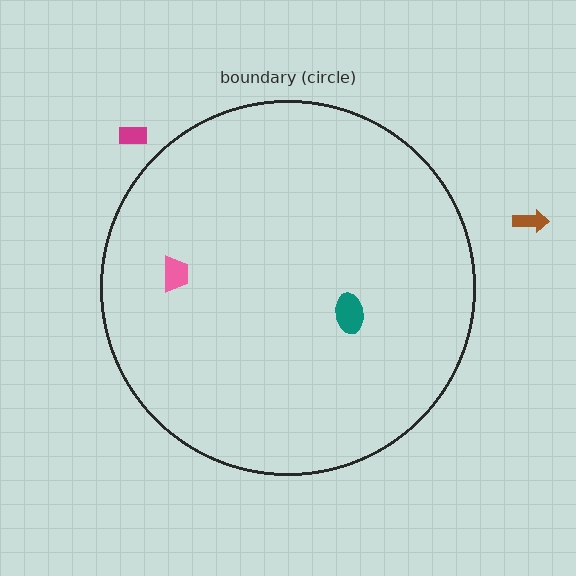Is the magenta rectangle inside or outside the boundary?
Outside.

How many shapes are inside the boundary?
2 inside, 2 outside.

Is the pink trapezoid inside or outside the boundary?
Inside.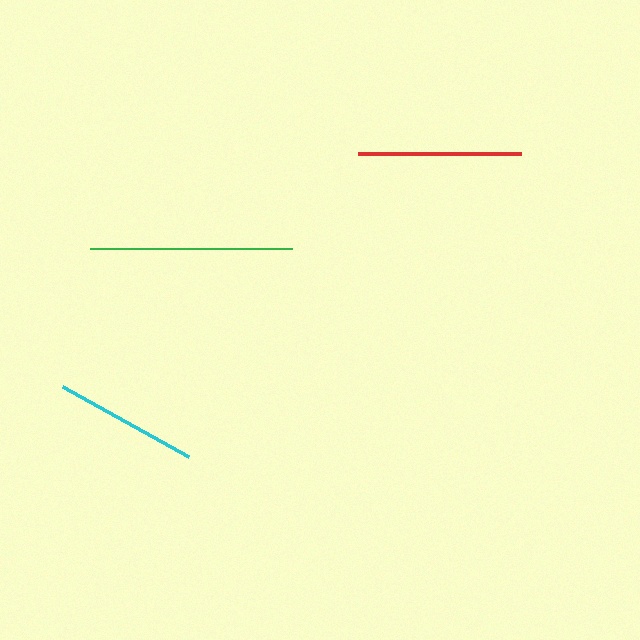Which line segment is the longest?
The green line is the longest at approximately 202 pixels.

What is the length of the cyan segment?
The cyan segment is approximately 144 pixels long.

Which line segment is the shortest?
The cyan line is the shortest at approximately 144 pixels.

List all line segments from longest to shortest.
From longest to shortest: green, red, cyan.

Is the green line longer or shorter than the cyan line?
The green line is longer than the cyan line.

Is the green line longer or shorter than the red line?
The green line is longer than the red line.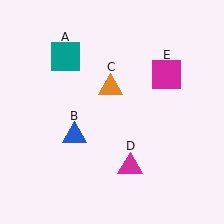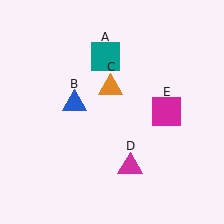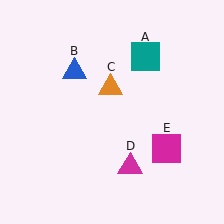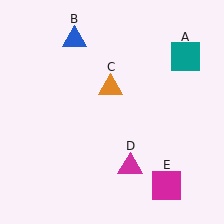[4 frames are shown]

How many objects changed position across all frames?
3 objects changed position: teal square (object A), blue triangle (object B), magenta square (object E).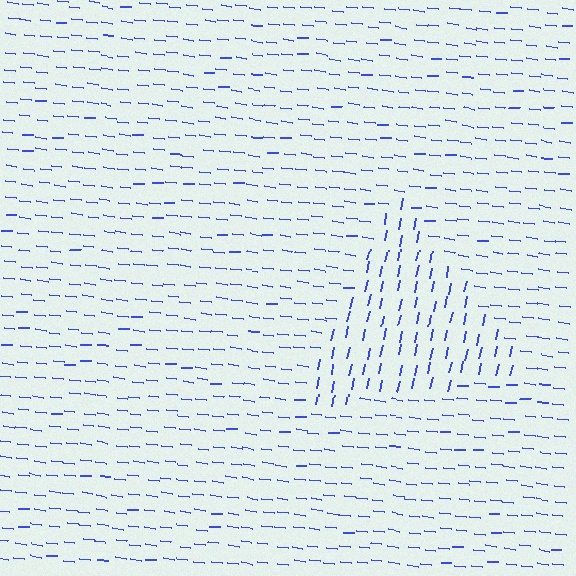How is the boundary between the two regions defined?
The boundary is defined purely by a change in line orientation (approximately 84 degrees difference). All lines are the same color and thickness.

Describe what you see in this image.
The image is filled with small blue line segments. A triangle region in the image has lines oriented differently from the surrounding lines, creating a visible texture boundary.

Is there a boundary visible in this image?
Yes, there is a texture boundary formed by a change in line orientation.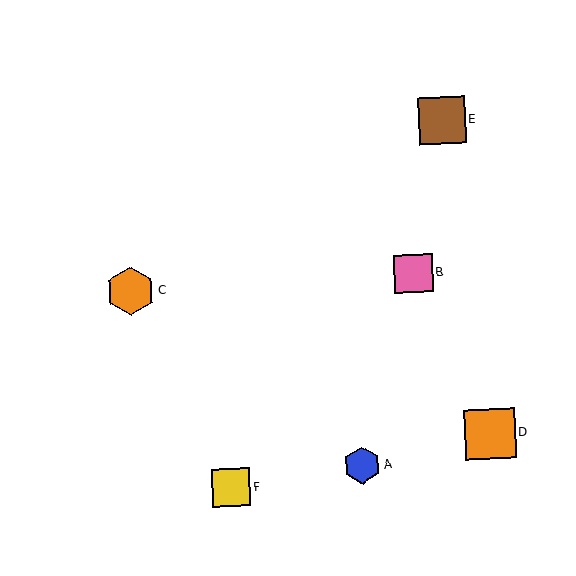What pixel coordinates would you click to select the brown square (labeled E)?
Click at (442, 120) to select the brown square E.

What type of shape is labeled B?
Shape B is a pink square.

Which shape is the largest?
The orange square (labeled D) is the largest.